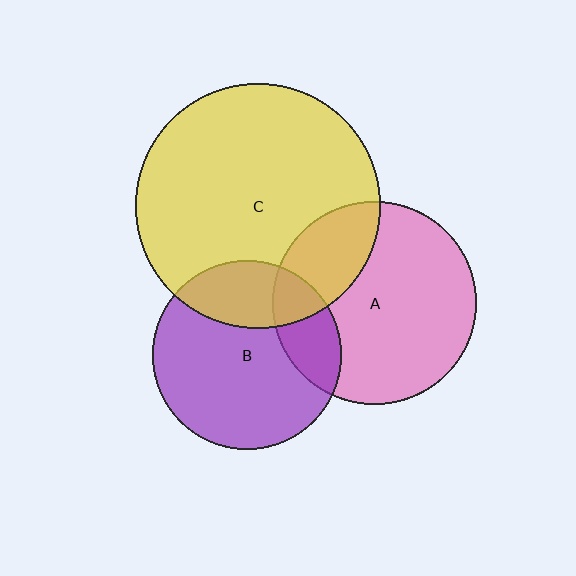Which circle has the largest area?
Circle C (yellow).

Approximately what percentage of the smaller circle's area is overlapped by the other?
Approximately 20%.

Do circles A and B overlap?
Yes.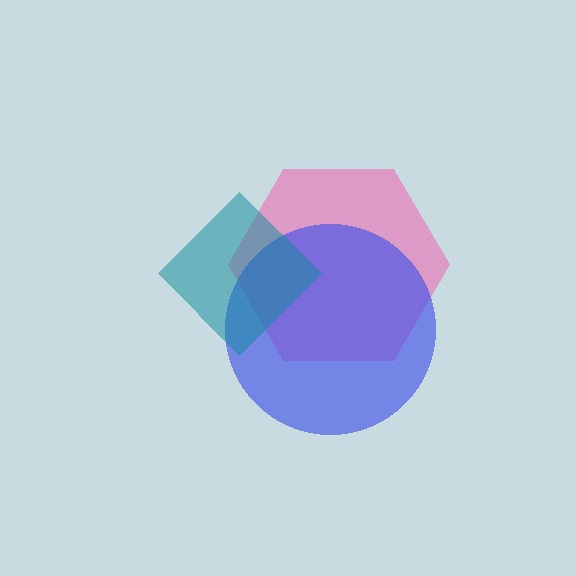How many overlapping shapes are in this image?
There are 3 overlapping shapes in the image.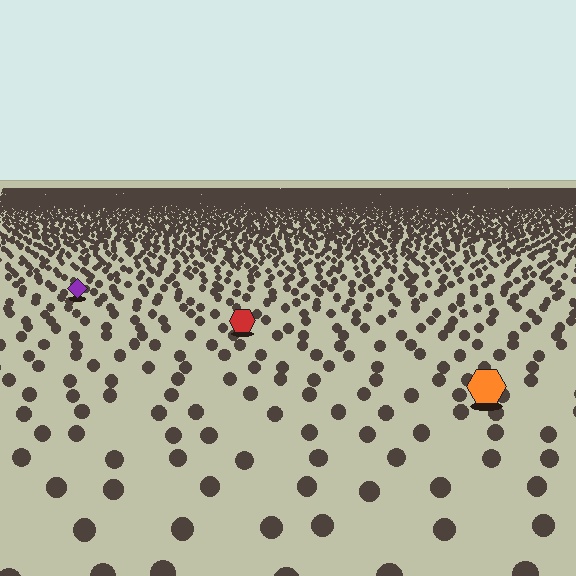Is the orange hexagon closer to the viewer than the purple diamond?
Yes. The orange hexagon is closer — you can tell from the texture gradient: the ground texture is coarser near it.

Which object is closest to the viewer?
The orange hexagon is closest. The texture marks near it are larger and more spread out.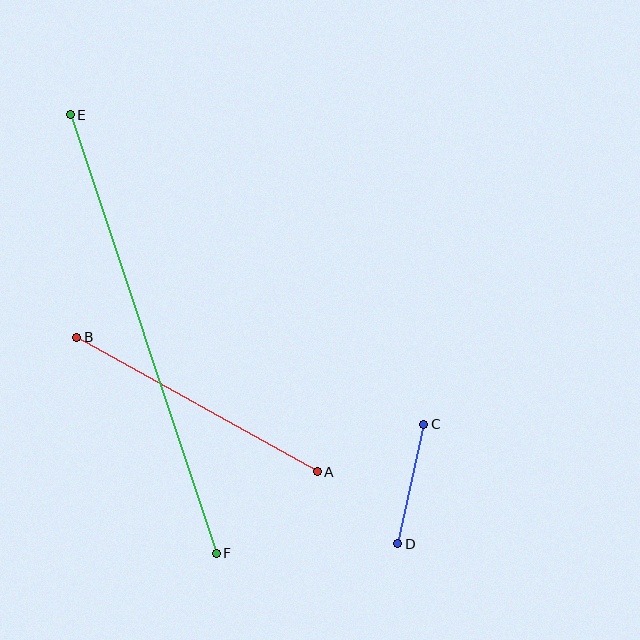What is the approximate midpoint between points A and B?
The midpoint is at approximately (197, 404) pixels.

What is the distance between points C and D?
The distance is approximately 122 pixels.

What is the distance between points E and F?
The distance is approximately 462 pixels.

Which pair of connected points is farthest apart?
Points E and F are farthest apart.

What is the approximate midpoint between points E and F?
The midpoint is at approximately (143, 334) pixels.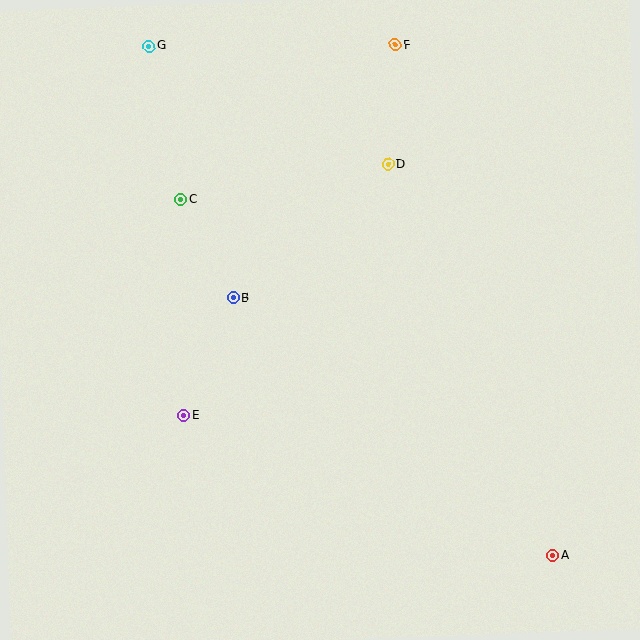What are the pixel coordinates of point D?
Point D is at (388, 164).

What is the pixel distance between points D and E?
The distance between D and E is 323 pixels.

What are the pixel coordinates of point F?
Point F is at (395, 45).